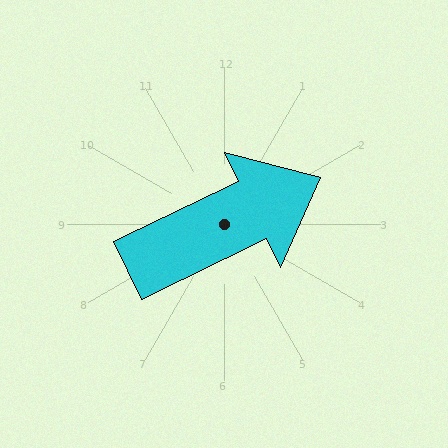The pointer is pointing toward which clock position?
Roughly 2 o'clock.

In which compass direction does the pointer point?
Northeast.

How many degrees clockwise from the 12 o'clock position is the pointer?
Approximately 64 degrees.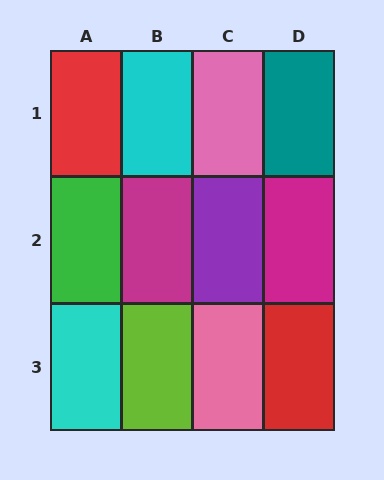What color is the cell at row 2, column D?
Magenta.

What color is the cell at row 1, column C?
Pink.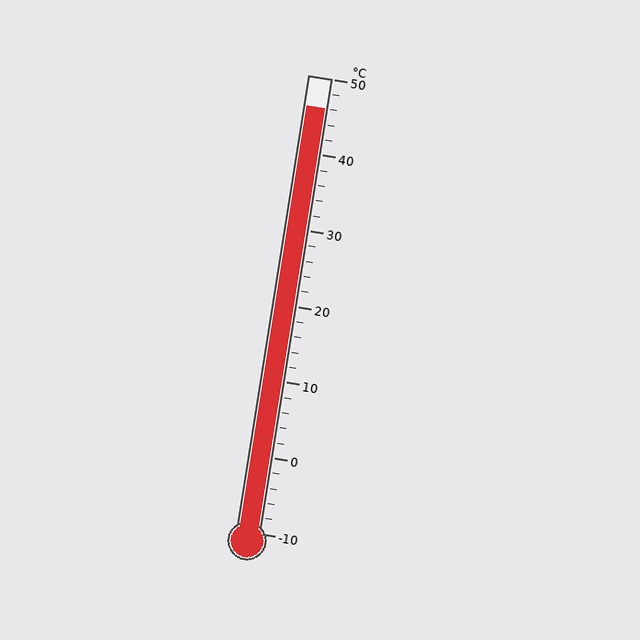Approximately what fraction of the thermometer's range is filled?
The thermometer is filled to approximately 95% of its range.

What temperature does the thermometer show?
The thermometer shows approximately 46°C.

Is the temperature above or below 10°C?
The temperature is above 10°C.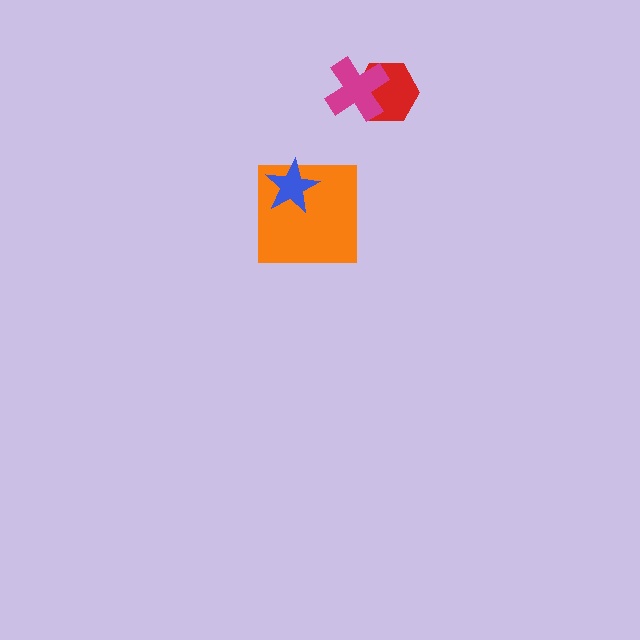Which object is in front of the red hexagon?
The magenta cross is in front of the red hexagon.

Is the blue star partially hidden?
No, no other shape covers it.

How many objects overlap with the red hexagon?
1 object overlaps with the red hexagon.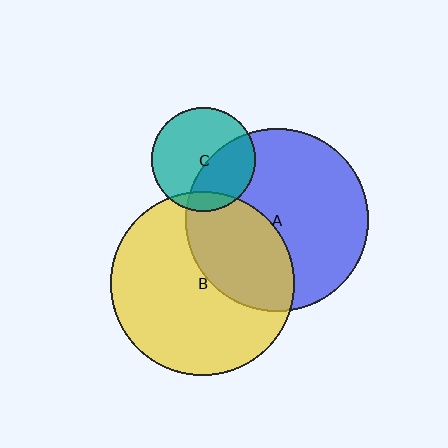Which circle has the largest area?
Circle B (yellow).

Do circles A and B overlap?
Yes.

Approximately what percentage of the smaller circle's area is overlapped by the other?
Approximately 35%.